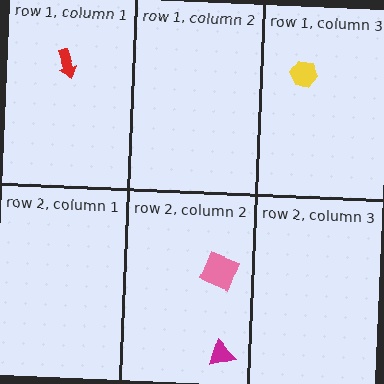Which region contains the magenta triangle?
The row 2, column 2 region.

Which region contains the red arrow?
The row 1, column 1 region.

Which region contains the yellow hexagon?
The row 1, column 3 region.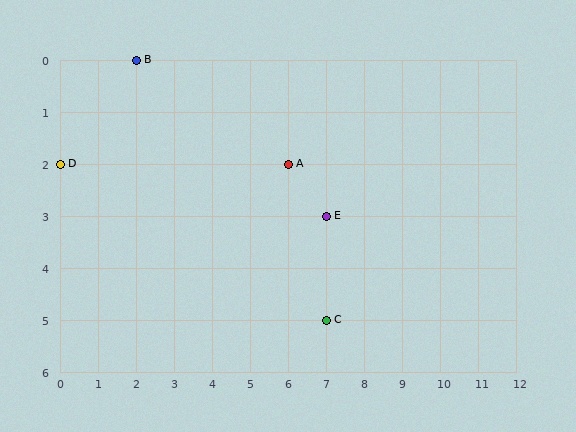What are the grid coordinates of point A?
Point A is at grid coordinates (6, 2).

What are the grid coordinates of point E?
Point E is at grid coordinates (7, 3).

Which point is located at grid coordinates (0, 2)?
Point D is at (0, 2).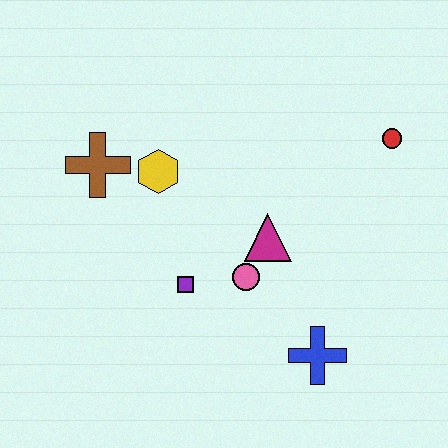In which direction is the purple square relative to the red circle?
The purple square is to the left of the red circle.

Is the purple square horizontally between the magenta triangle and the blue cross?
No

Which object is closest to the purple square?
The pink circle is closest to the purple square.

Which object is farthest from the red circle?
The brown cross is farthest from the red circle.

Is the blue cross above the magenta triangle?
No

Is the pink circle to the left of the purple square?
No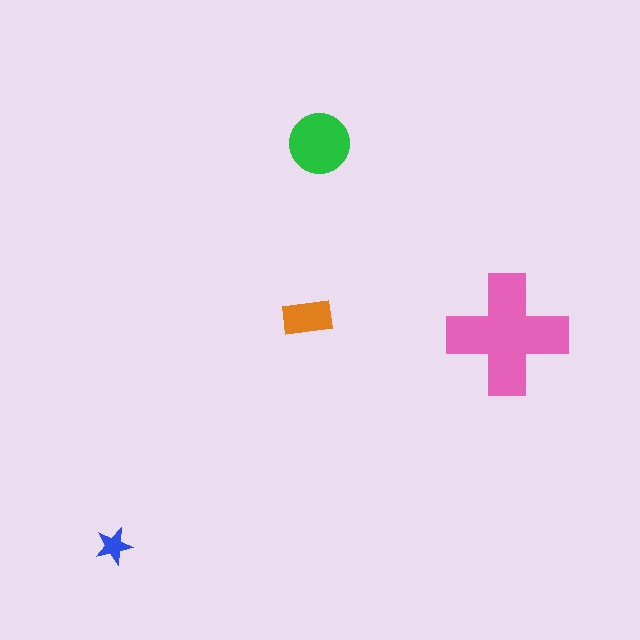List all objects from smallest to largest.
The blue star, the orange rectangle, the green circle, the pink cross.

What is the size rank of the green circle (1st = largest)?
2nd.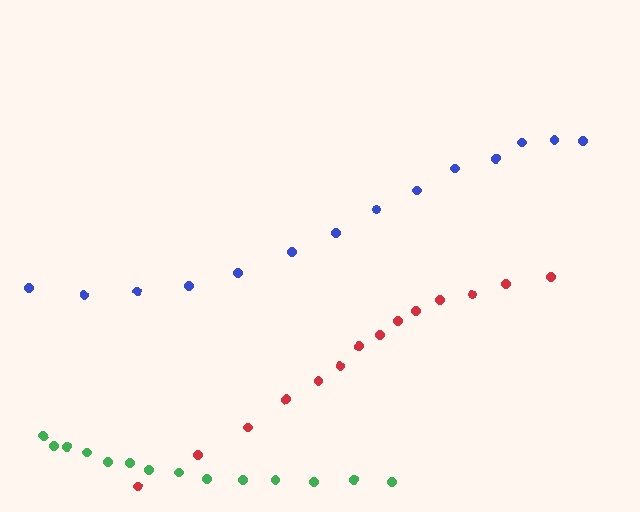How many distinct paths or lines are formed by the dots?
There are 3 distinct paths.